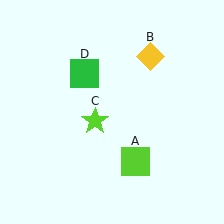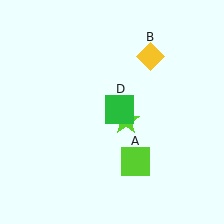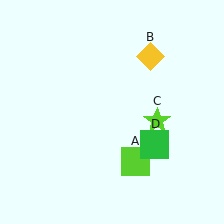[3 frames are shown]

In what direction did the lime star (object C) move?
The lime star (object C) moved right.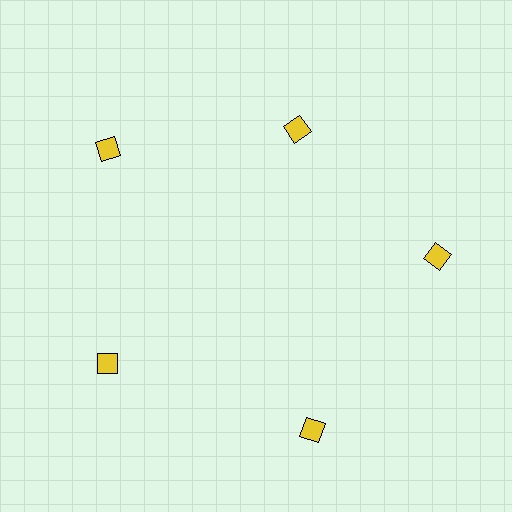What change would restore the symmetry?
The symmetry would be restored by moving it outward, back onto the ring so that all 5 squares sit at equal angles and equal distance from the center.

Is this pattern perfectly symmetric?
No. The 5 yellow squares are arranged in a ring, but one element near the 1 o'clock position is pulled inward toward the center, breaking the 5-fold rotational symmetry.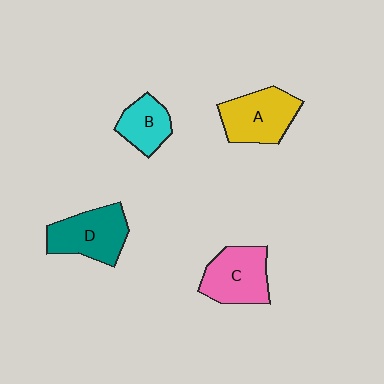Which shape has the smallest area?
Shape B (cyan).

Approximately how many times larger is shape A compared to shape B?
Approximately 1.5 times.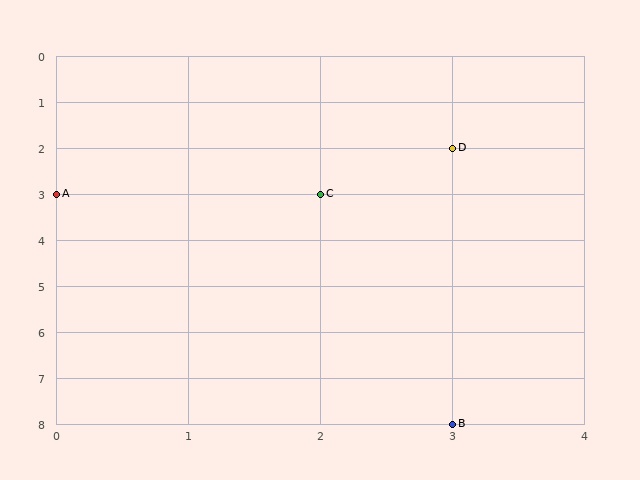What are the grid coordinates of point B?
Point B is at grid coordinates (3, 8).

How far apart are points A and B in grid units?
Points A and B are 3 columns and 5 rows apart (about 5.8 grid units diagonally).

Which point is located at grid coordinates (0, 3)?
Point A is at (0, 3).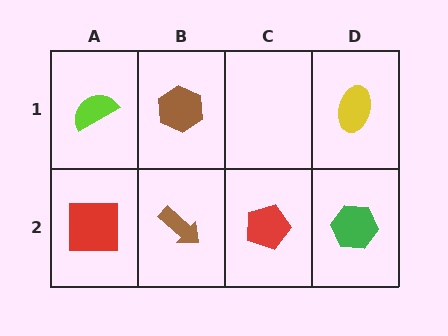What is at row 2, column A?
A red square.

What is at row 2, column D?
A green hexagon.